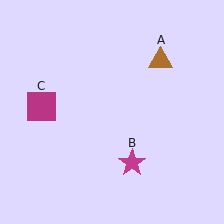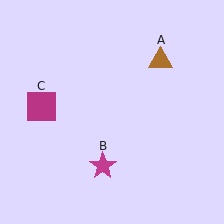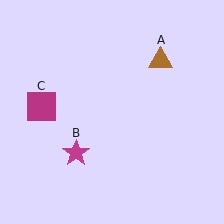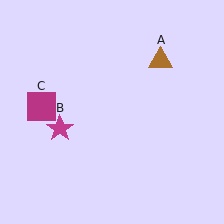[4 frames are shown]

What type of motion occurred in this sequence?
The magenta star (object B) rotated clockwise around the center of the scene.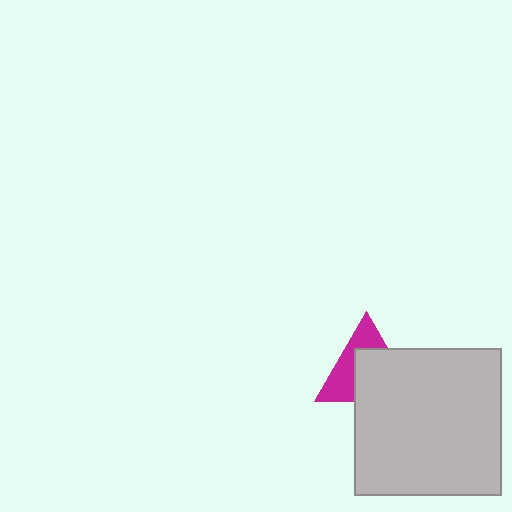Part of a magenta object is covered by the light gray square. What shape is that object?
It is a triangle.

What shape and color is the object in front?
The object in front is a light gray square.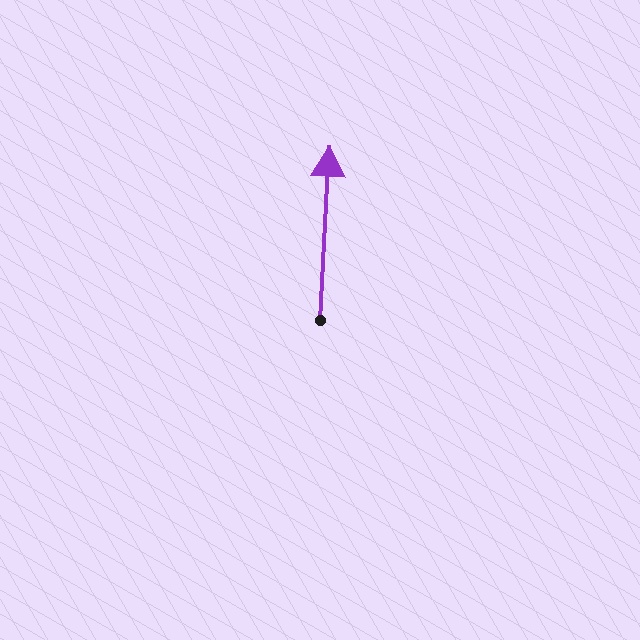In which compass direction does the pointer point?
North.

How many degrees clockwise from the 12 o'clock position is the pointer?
Approximately 3 degrees.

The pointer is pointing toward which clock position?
Roughly 12 o'clock.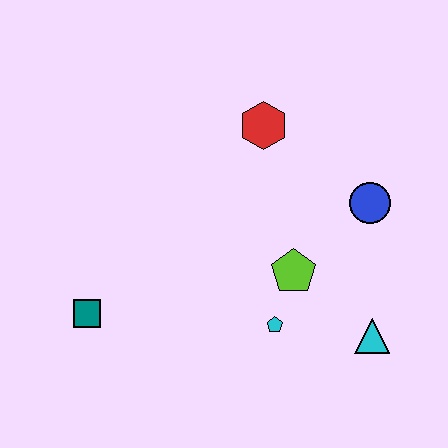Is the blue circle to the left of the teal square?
No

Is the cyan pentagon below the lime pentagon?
Yes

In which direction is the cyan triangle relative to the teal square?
The cyan triangle is to the right of the teal square.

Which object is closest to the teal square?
The cyan pentagon is closest to the teal square.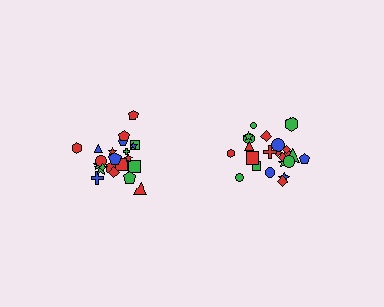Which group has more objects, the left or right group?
The right group.